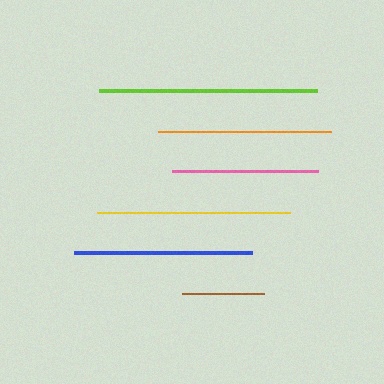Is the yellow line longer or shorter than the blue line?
The yellow line is longer than the blue line.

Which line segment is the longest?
The lime line is the longest at approximately 218 pixels.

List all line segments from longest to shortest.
From longest to shortest: lime, yellow, blue, orange, pink, brown.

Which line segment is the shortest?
The brown line is the shortest at approximately 82 pixels.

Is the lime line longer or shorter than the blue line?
The lime line is longer than the blue line.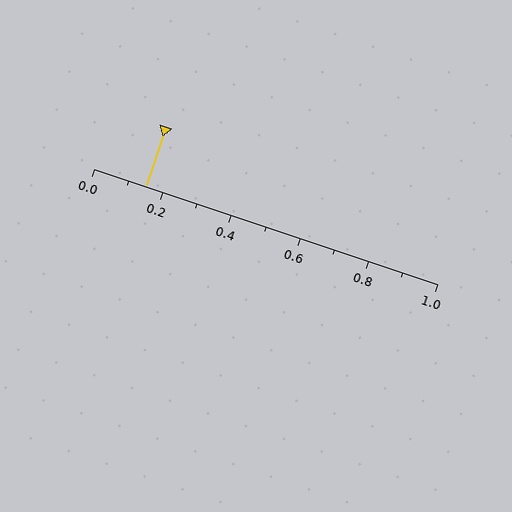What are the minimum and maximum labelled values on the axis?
The axis runs from 0.0 to 1.0.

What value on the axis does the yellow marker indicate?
The marker indicates approximately 0.15.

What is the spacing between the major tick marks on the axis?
The major ticks are spaced 0.2 apart.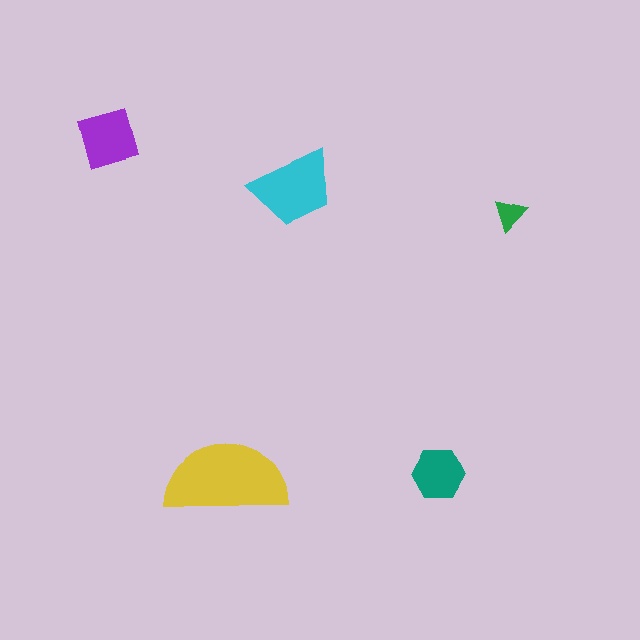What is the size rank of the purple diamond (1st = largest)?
3rd.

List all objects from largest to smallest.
The yellow semicircle, the cyan trapezoid, the purple diamond, the teal hexagon, the green triangle.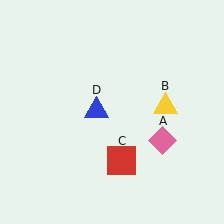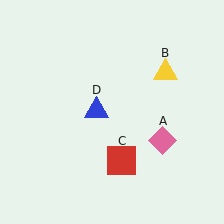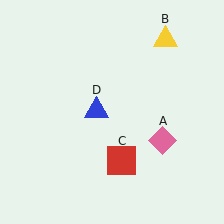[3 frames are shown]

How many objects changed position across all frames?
1 object changed position: yellow triangle (object B).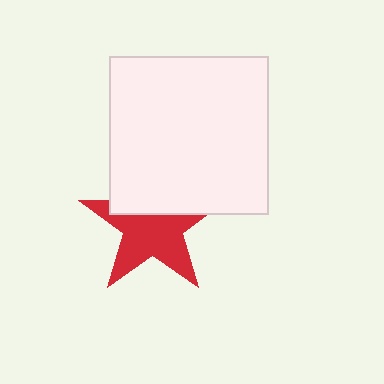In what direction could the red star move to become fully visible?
The red star could move down. That would shift it out from behind the white square entirely.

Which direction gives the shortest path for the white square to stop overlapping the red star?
Moving up gives the shortest separation.